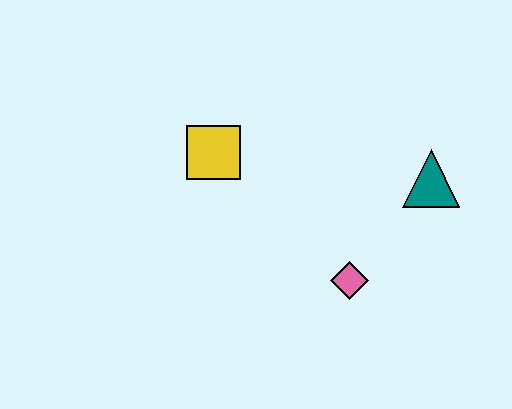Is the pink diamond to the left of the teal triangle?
Yes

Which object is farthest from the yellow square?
The teal triangle is farthest from the yellow square.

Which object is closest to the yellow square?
The pink diamond is closest to the yellow square.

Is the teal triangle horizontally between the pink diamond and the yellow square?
No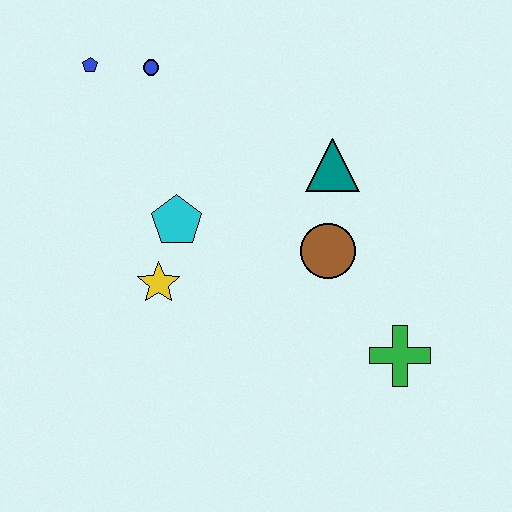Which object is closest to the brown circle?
The teal triangle is closest to the brown circle.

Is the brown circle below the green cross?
No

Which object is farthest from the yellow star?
The green cross is farthest from the yellow star.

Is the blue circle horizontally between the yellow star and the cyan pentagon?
No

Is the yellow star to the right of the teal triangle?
No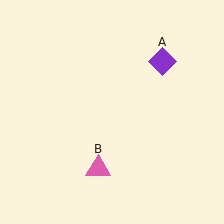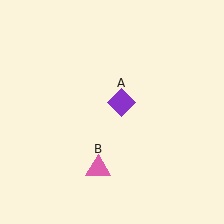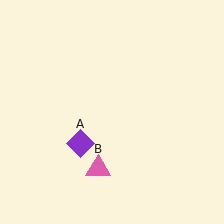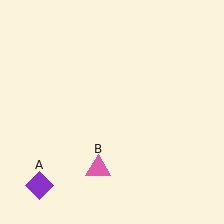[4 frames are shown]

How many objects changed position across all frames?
1 object changed position: purple diamond (object A).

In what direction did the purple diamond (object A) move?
The purple diamond (object A) moved down and to the left.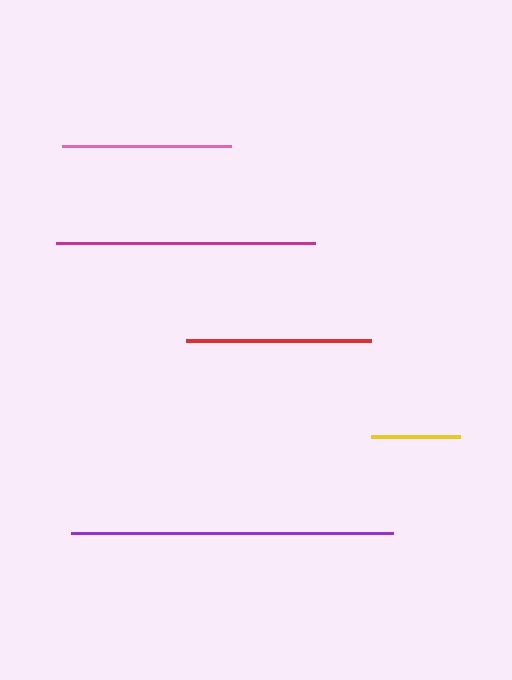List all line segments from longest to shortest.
From longest to shortest: purple, magenta, red, pink, yellow.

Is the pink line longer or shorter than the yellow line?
The pink line is longer than the yellow line.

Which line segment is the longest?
The purple line is the longest at approximately 322 pixels.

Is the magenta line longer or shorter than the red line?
The magenta line is longer than the red line.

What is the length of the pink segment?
The pink segment is approximately 169 pixels long.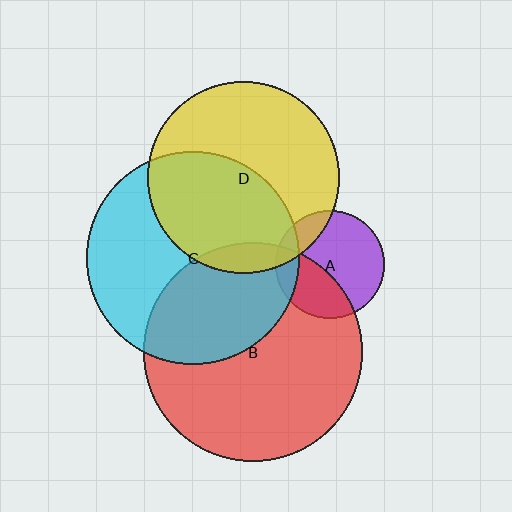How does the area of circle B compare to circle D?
Approximately 1.3 times.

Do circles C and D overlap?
Yes.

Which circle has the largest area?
Circle B (red).